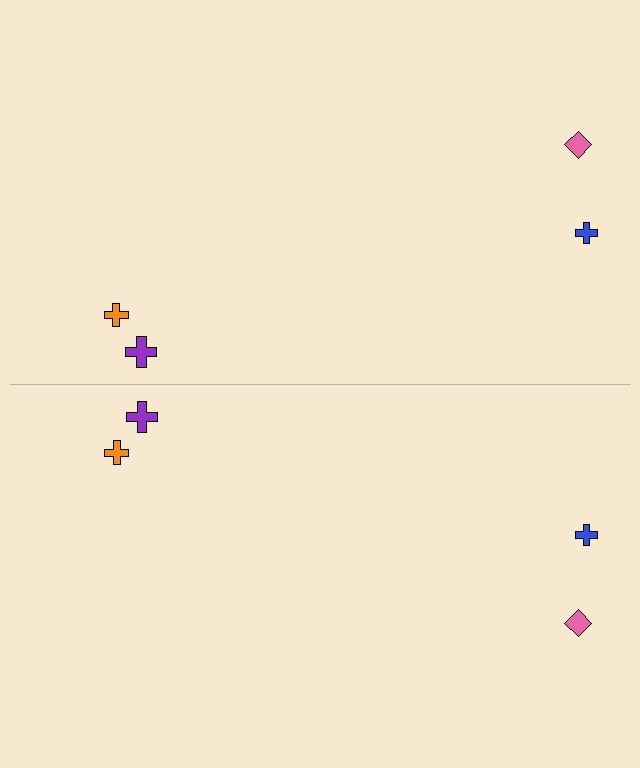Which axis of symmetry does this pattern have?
The pattern has a horizontal axis of symmetry running through the center of the image.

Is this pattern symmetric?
Yes, this pattern has bilateral (reflection) symmetry.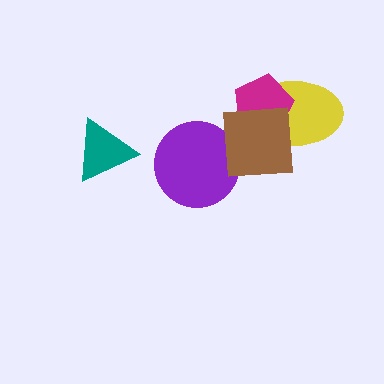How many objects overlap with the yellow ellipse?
2 objects overlap with the yellow ellipse.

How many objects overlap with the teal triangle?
0 objects overlap with the teal triangle.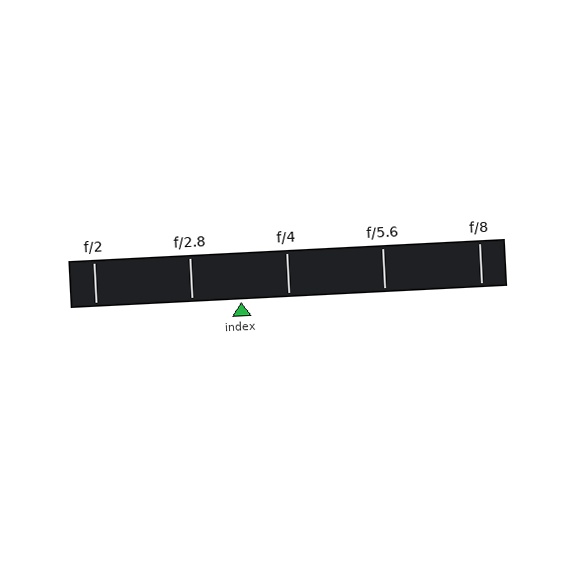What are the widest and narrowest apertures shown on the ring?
The widest aperture shown is f/2 and the narrowest is f/8.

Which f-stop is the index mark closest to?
The index mark is closest to f/4.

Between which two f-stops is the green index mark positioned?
The index mark is between f/2.8 and f/4.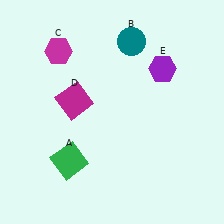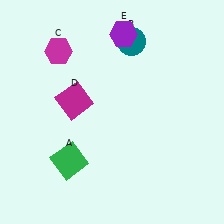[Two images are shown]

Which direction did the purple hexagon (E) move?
The purple hexagon (E) moved left.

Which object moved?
The purple hexagon (E) moved left.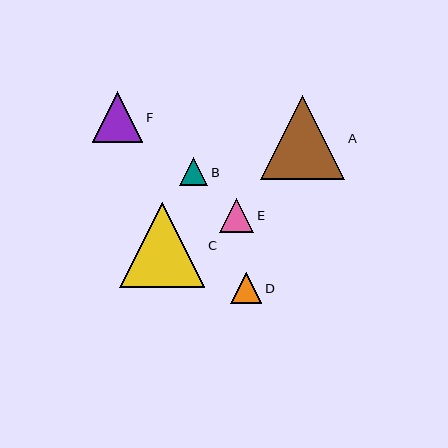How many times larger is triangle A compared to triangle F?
Triangle A is approximately 1.7 times the size of triangle F.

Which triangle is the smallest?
Triangle B is the smallest with a size of approximately 29 pixels.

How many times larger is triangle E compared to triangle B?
Triangle E is approximately 1.2 times the size of triangle B.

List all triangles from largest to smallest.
From largest to smallest: C, A, F, E, D, B.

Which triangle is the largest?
Triangle C is the largest with a size of approximately 85 pixels.